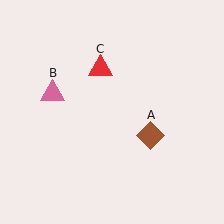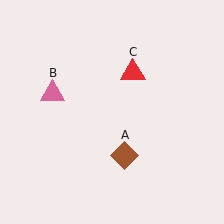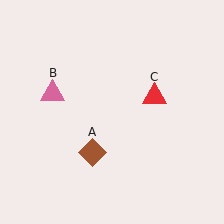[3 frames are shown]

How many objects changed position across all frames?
2 objects changed position: brown diamond (object A), red triangle (object C).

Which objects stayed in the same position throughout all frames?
Pink triangle (object B) remained stationary.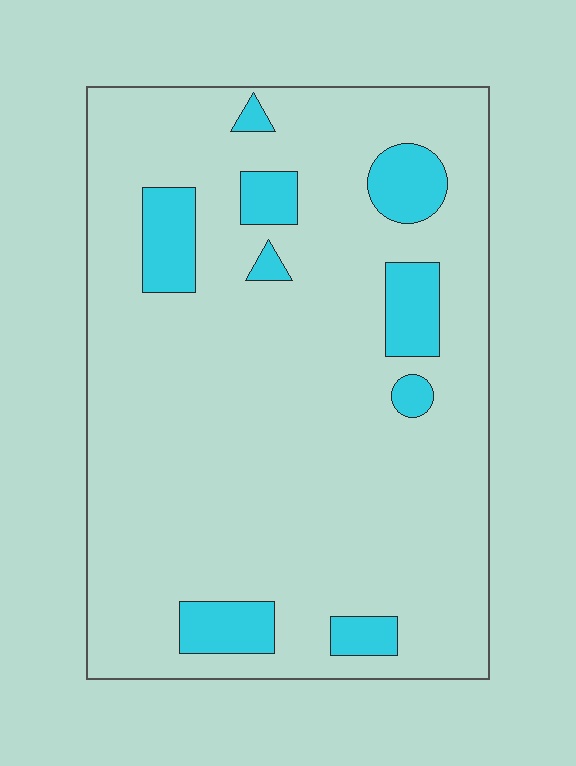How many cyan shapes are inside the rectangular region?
9.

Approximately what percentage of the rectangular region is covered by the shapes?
Approximately 15%.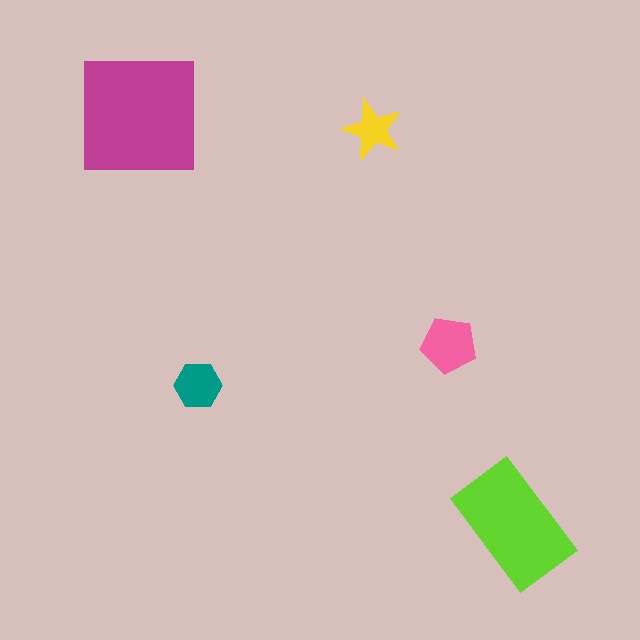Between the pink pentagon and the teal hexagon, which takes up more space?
The pink pentagon.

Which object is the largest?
The magenta square.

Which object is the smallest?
The yellow star.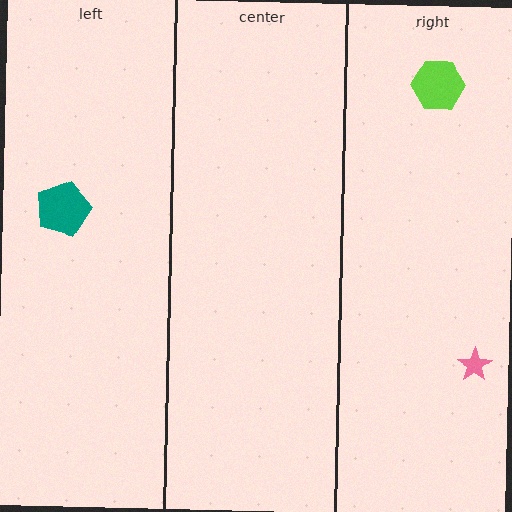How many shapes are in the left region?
1.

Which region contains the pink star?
The right region.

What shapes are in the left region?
The teal pentagon.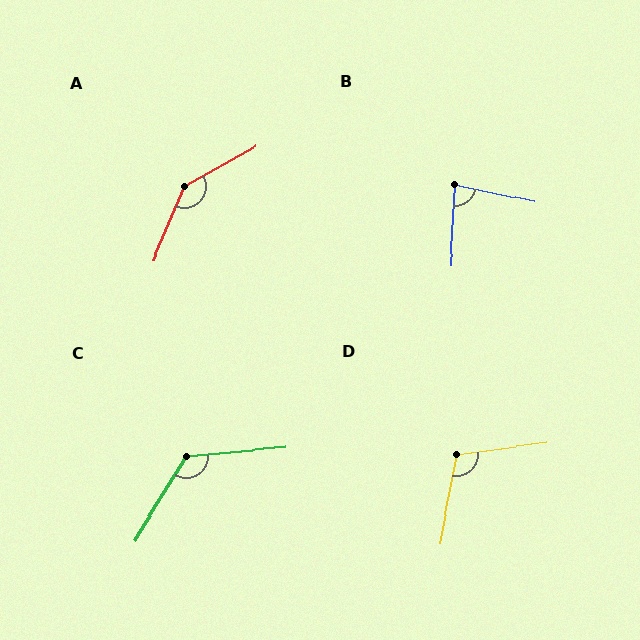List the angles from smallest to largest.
B (81°), D (108°), C (126°), A (142°).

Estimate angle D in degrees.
Approximately 108 degrees.